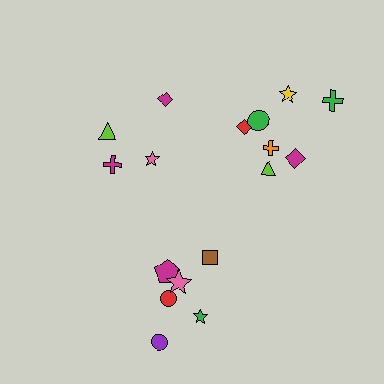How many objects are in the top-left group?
There are 4 objects.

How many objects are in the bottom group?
There are 6 objects.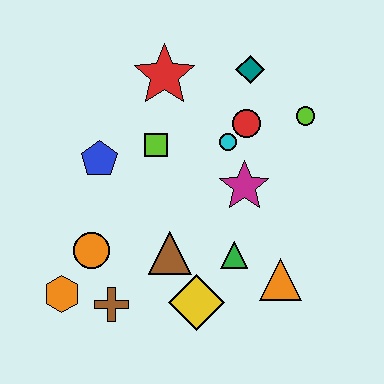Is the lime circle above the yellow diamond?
Yes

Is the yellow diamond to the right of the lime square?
Yes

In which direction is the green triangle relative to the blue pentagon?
The green triangle is to the right of the blue pentagon.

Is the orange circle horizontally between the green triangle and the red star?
No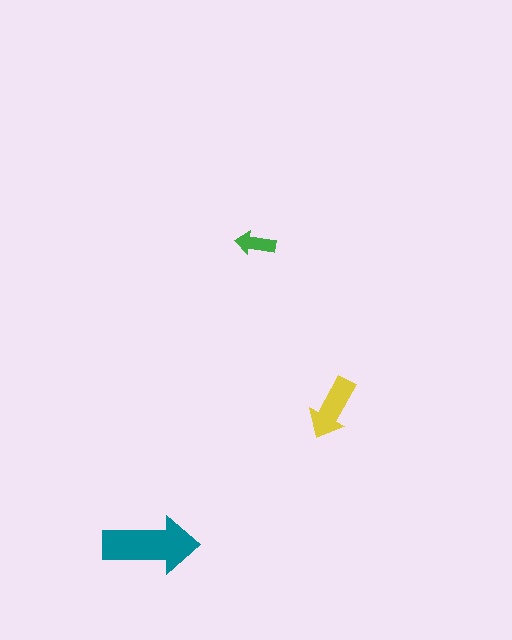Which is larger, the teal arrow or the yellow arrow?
The teal one.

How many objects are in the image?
There are 3 objects in the image.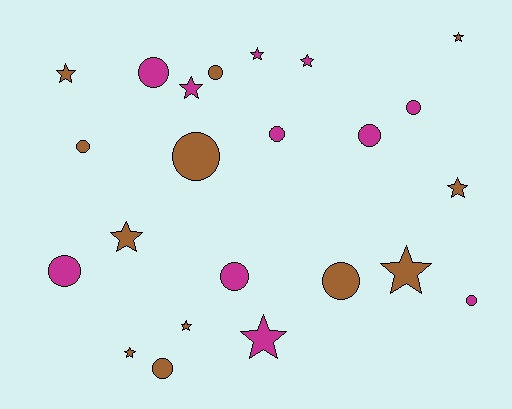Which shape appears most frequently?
Circle, with 12 objects.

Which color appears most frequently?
Brown, with 12 objects.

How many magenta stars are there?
There are 4 magenta stars.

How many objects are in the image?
There are 23 objects.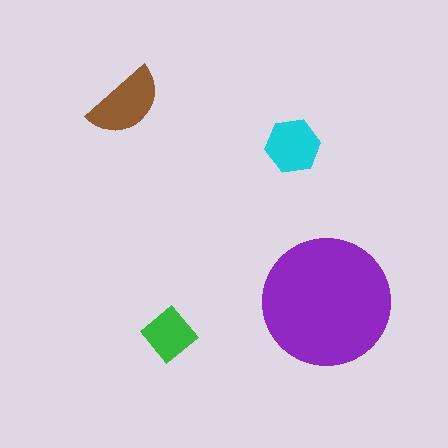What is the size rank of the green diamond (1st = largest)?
4th.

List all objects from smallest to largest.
The green diamond, the cyan hexagon, the brown semicircle, the purple circle.